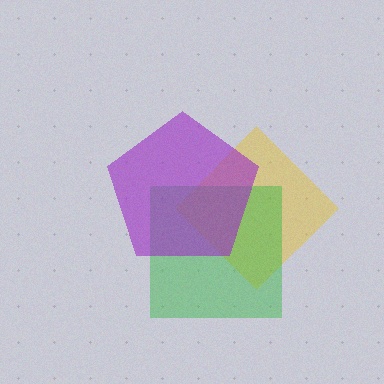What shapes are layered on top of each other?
The layered shapes are: a yellow diamond, a green square, a purple pentagon.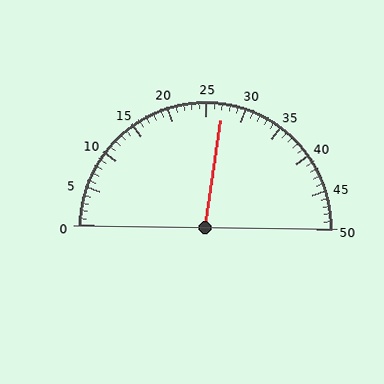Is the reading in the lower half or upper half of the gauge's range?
The reading is in the upper half of the range (0 to 50).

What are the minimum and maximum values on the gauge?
The gauge ranges from 0 to 50.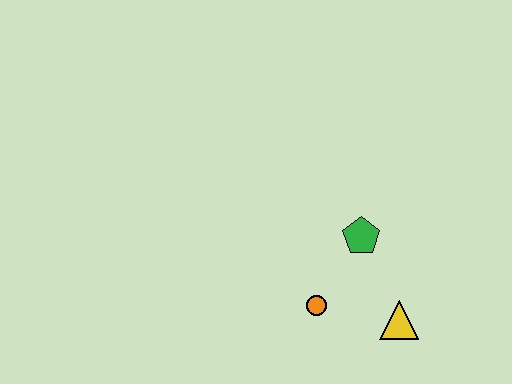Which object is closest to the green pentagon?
The orange circle is closest to the green pentagon.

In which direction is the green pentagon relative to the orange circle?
The green pentagon is above the orange circle.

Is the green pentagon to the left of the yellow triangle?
Yes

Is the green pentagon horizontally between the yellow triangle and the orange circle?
Yes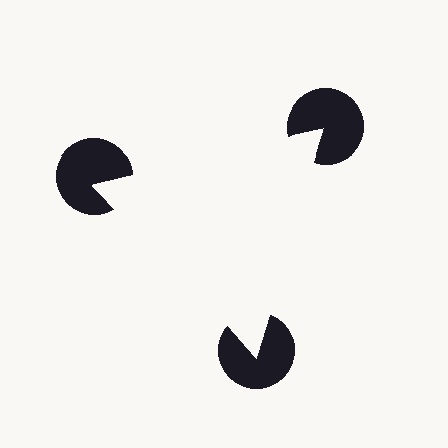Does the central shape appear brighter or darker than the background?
It typically appears slightly brighter than the background, even though no actual brightness change is drawn.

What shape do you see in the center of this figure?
An illusory triangle — its edges are inferred from the aligned wedge cuts in the pac-man discs, not physically drawn.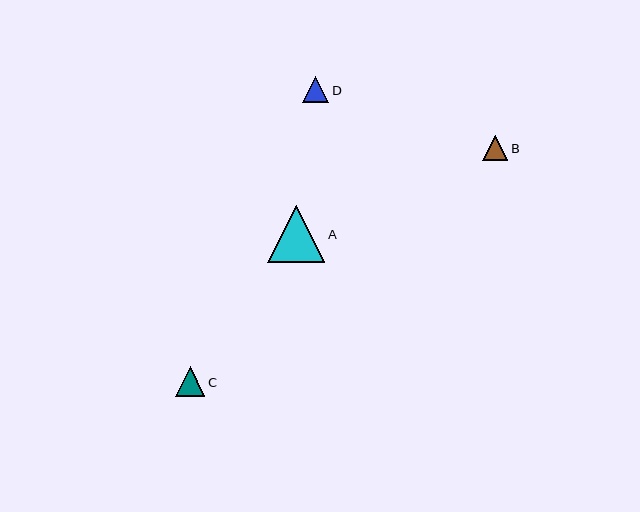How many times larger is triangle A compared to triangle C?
Triangle A is approximately 1.9 times the size of triangle C.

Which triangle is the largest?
Triangle A is the largest with a size of approximately 57 pixels.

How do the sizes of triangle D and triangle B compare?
Triangle D and triangle B are approximately the same size.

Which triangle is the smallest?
Triangle B is the smallest with a size of approximately 25 pixels.